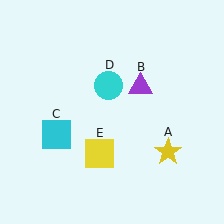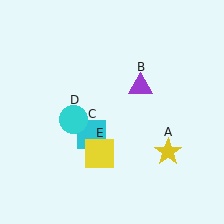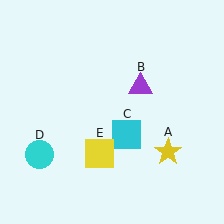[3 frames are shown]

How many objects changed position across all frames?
2 objects changed position: cyan square (object C), cyan circle (object D).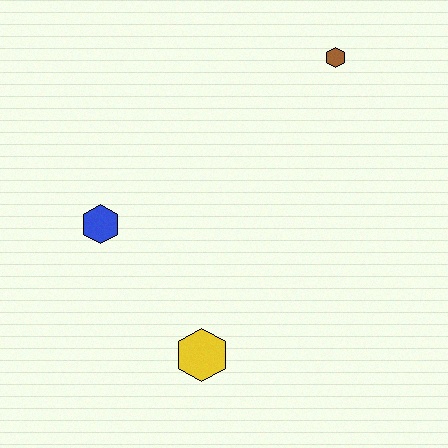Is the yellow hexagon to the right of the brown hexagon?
No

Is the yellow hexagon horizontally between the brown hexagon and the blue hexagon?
Yes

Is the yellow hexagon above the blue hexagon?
No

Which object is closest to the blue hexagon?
The yellow hexagon is closest to the blue hexagon.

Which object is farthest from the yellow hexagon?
The brown hexagon is farthest from the yellow hexagon.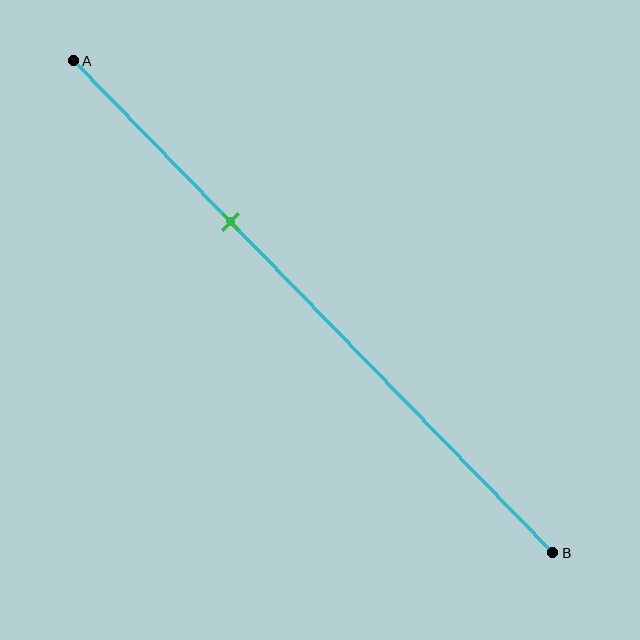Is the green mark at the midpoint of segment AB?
No, the mark is at about 35% from A, not at the 50% midpoint.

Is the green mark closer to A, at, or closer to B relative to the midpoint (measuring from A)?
The green mark is closer to point A than the midpoint of segment AB.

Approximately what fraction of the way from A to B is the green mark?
The green mark is approximately 35% of the way from A to B.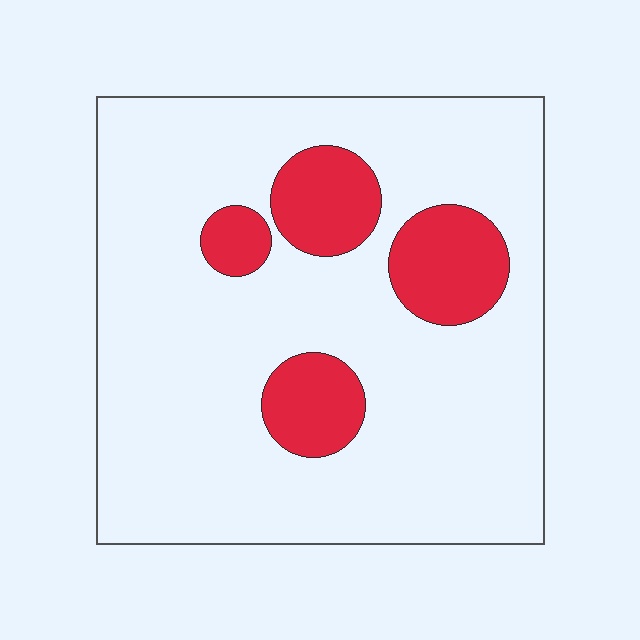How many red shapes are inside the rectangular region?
4.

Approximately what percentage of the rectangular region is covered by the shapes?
Approximately 15%.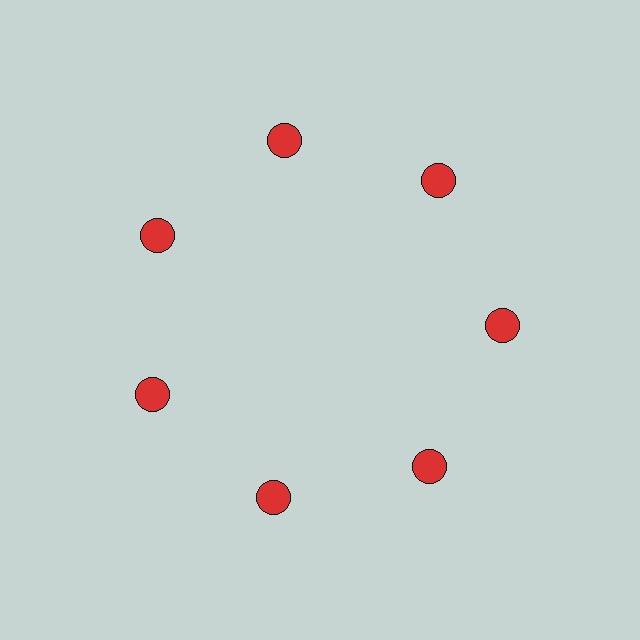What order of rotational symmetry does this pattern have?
This pattern has 7-fold rotational symmetry.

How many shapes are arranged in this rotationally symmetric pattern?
There are 7 shapes, arranged in 7 groups of 1.